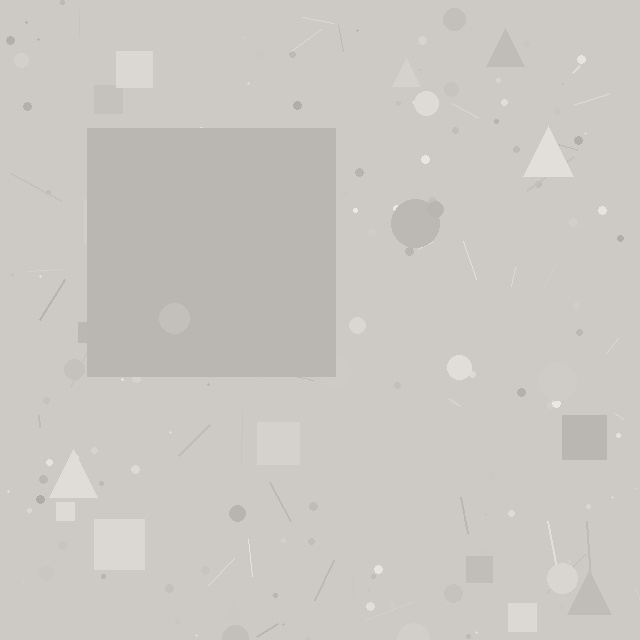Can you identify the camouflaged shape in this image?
The camouflaged shape is a square.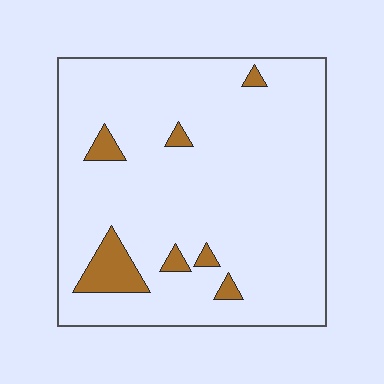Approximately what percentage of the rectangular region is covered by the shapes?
Approximately 10%.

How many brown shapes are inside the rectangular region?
7.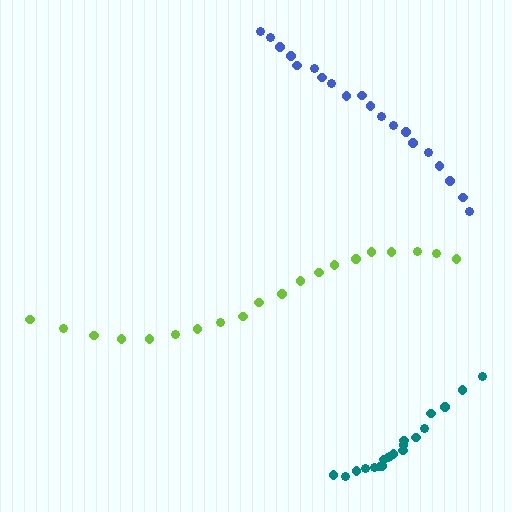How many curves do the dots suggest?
There are 3 distinct paths.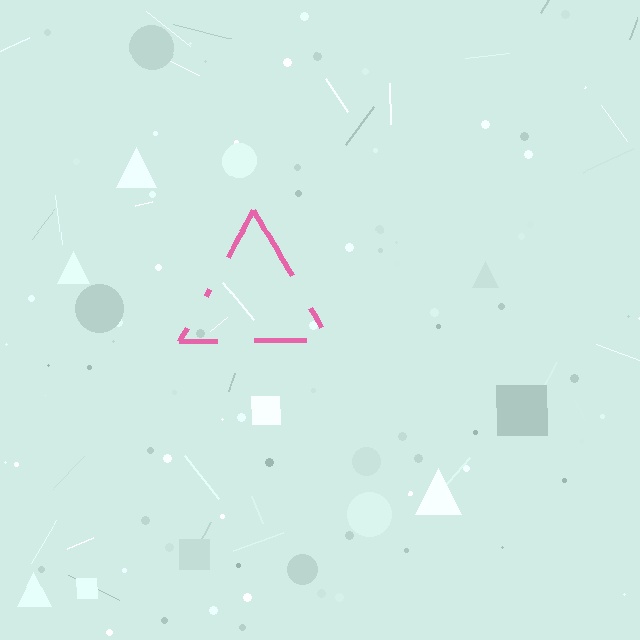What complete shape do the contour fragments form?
The contour fragments form a triangle.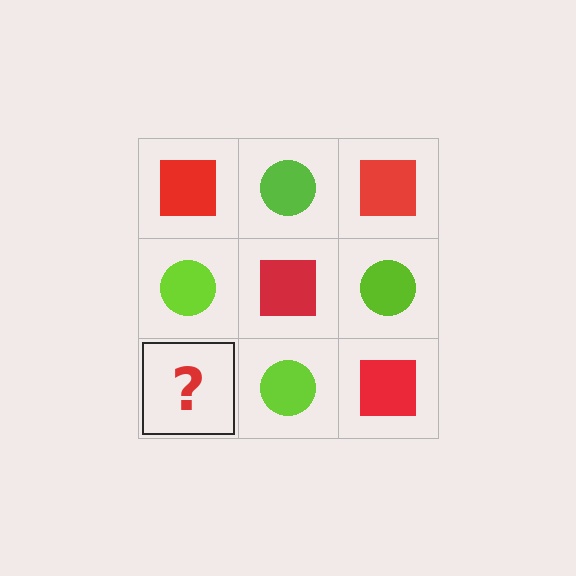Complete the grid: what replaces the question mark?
The question mark should be replaced with a red square.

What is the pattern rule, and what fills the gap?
The rule is that it alternates red square and lime circle in a checkerboard pattern. The gap should be filled with a red square.